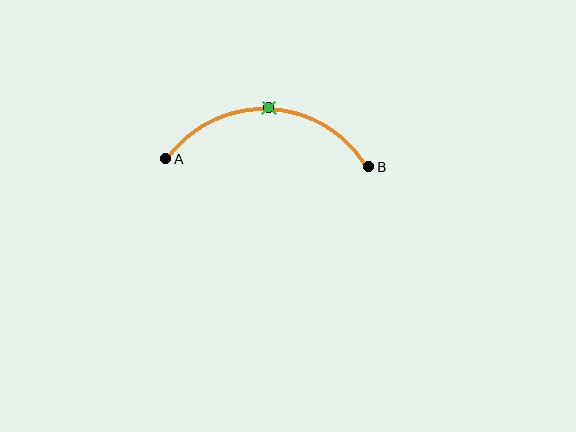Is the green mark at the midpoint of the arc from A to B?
Yes. The green mark lies on the arc at equal arc-length from both A and B — it is the arc midpoint.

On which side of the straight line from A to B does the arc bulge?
The arc bulges above the straight line connecting A and B.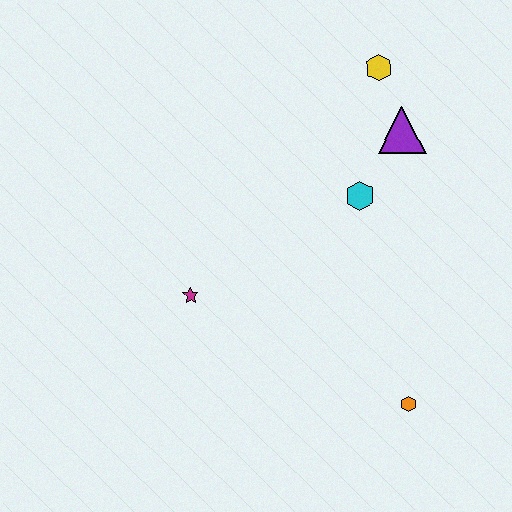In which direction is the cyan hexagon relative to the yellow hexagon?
The cyan hexagon is below the yellow hexagon.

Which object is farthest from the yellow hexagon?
The orange hexagon is farthest from the yellow hexagon.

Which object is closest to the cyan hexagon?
The purple triangle is closest to the cyan hexagon.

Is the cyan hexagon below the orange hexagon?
No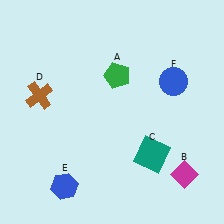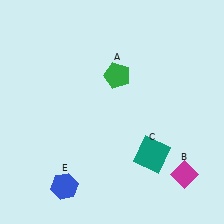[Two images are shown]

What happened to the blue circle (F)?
The blue circle (F) was removed in Image 2. It was in the top-right area of Image 1.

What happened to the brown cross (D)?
The brown cross (D) was removed in Image 2. It was in the top-left area of Image 1.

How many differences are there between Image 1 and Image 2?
There are 2 differences between the two images.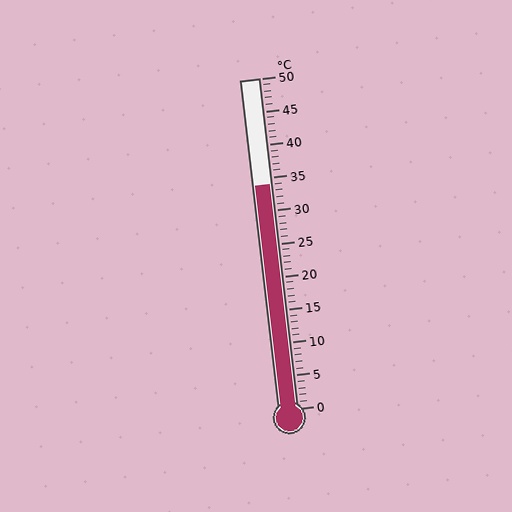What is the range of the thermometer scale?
The thermometer scale ranges from 0°C to 50°C.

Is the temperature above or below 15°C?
The temperature is above 15°C.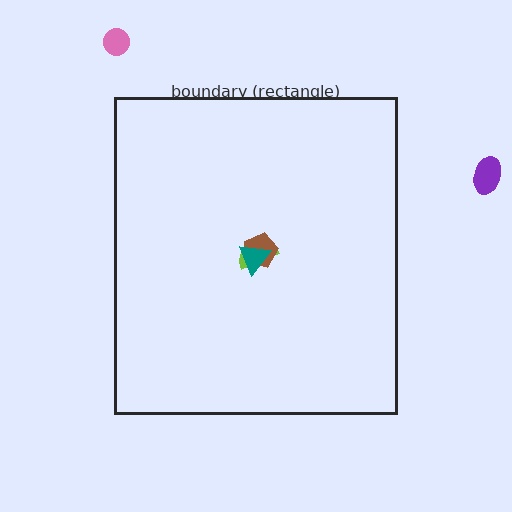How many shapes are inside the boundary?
3 inside, 2 outside.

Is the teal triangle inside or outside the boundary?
Inside.